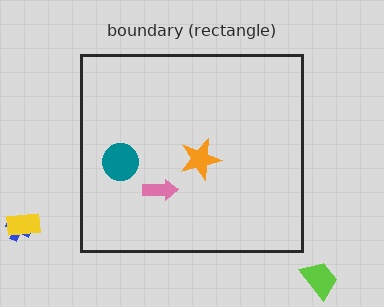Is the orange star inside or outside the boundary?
Inside.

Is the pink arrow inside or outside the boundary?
Inside.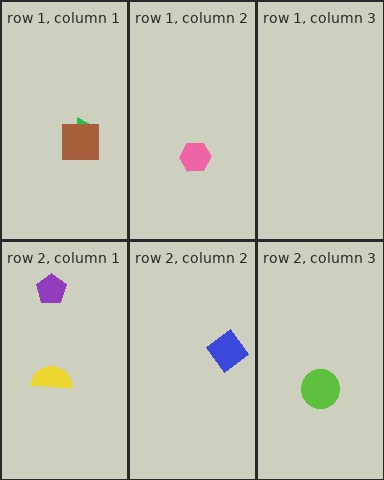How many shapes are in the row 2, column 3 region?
1.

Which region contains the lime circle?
The row 2, column 3 region.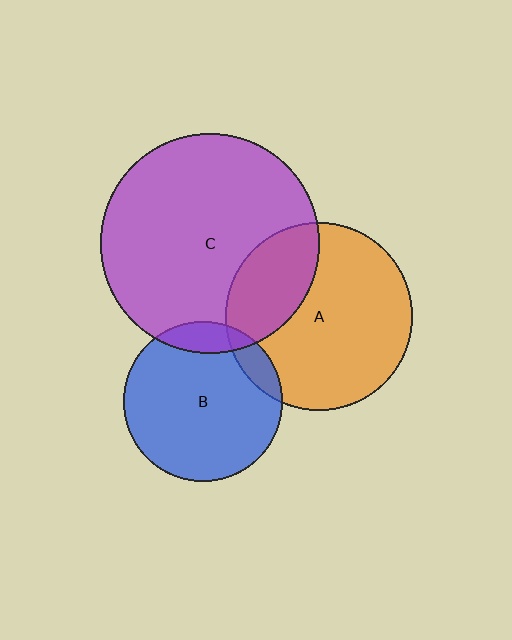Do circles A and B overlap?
Yes.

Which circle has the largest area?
Circle C (purple).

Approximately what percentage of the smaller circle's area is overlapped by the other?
Approximately 10%.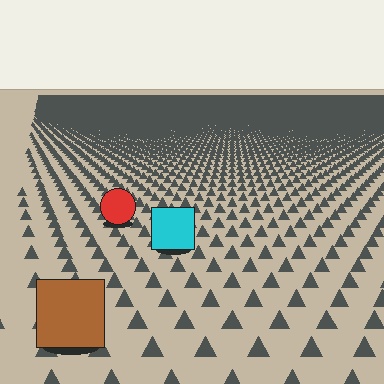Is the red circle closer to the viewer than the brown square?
No. The brown square is closer — you can tell from the texture gradient: the ground texture is coarser near it.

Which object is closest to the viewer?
The brown square is closest. The texture marks near it are larger and more spread out.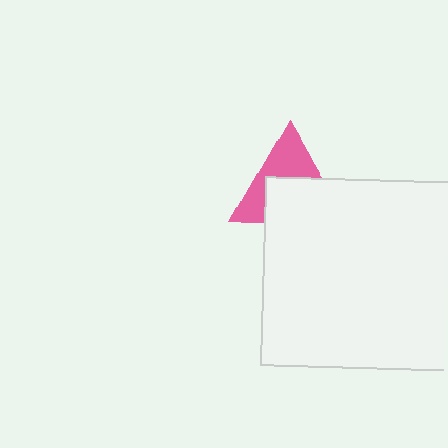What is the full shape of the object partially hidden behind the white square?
The partially hidden object is a pink triangle.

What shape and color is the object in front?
The object in front is a white square.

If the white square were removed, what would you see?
You would see the complete pink triangle.